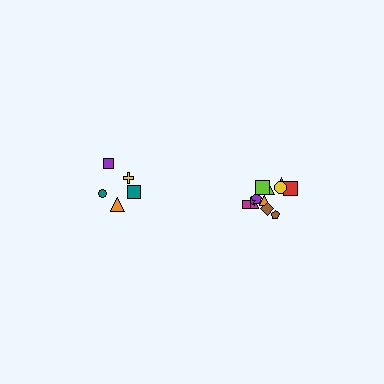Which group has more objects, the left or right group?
The right group.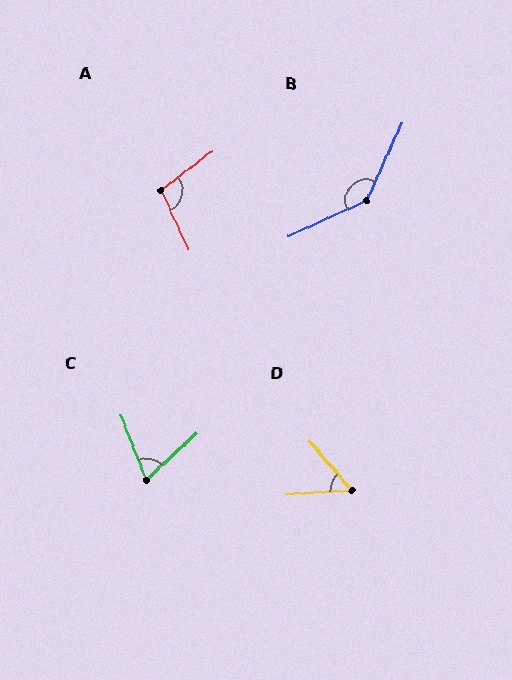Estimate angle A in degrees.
Approximately 102 degrees.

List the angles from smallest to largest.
D (52°), C (69°), A (102°), B (139°).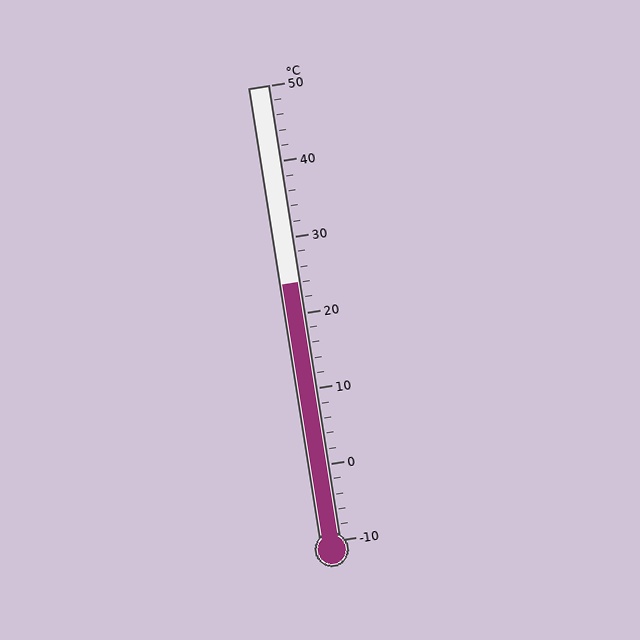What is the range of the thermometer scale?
The thermometer scale ranges from -10°C to 50°C.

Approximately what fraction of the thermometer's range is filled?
The thermometer is filled to approximately 55% of its range.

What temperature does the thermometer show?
The thermometer shows approximately 24°C.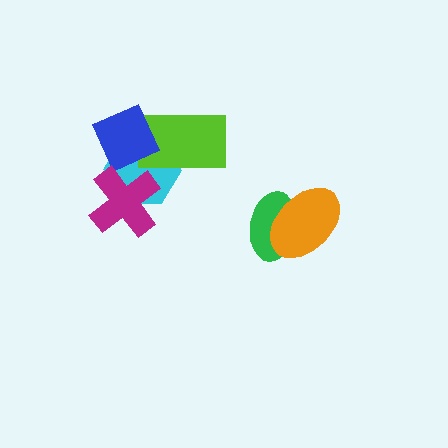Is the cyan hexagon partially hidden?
Yes, it is partially covered by another shape.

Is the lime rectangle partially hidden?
Yes, it is partially covered by another shape.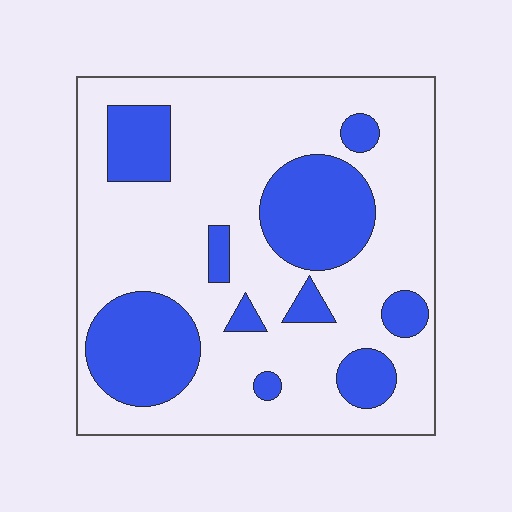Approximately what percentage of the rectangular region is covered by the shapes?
Approximately 30%.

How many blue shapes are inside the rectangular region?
10.